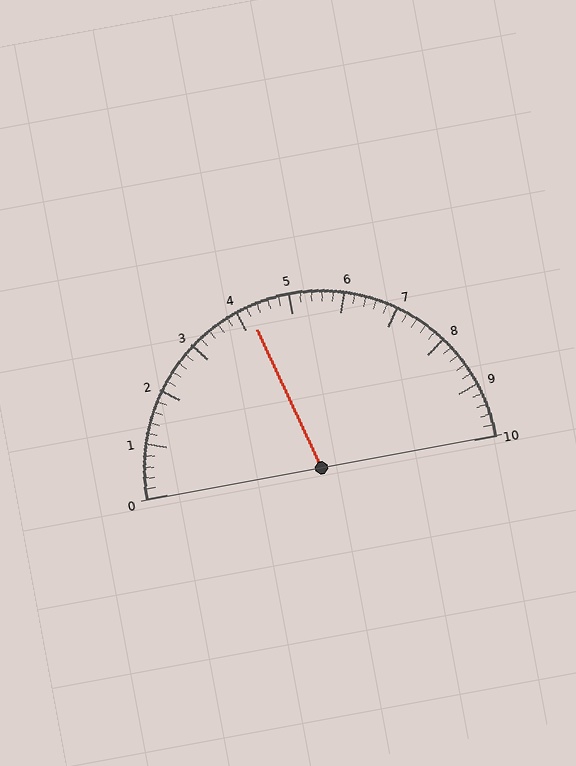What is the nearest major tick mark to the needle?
The nearest major tick mark is 4.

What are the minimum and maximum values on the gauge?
The gauge ranges from 0 to 10.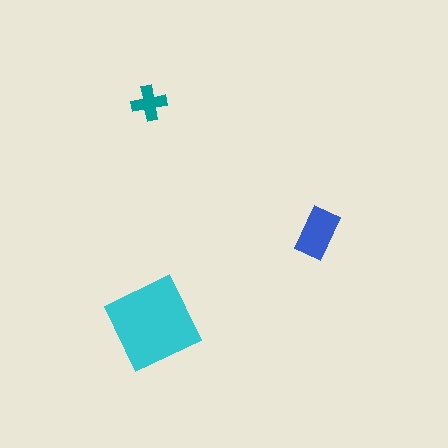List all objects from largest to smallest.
The cyan diamond, the blue rectangle, the teal cross.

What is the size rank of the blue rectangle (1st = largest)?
2nd.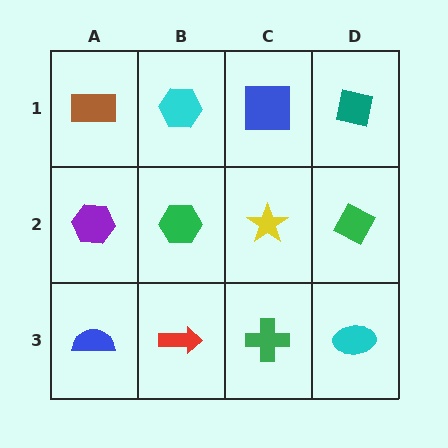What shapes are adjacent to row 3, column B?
A green hexagon (row 2, column B), a blue semicircle (row 3, column A), a green cross (row 3, column C).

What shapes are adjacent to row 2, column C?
A blue square (row 1, column C), a green cross (row 3, column C), a green hexagon (row 2, column B), a green diamond (row 2, column D).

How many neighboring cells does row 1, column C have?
3.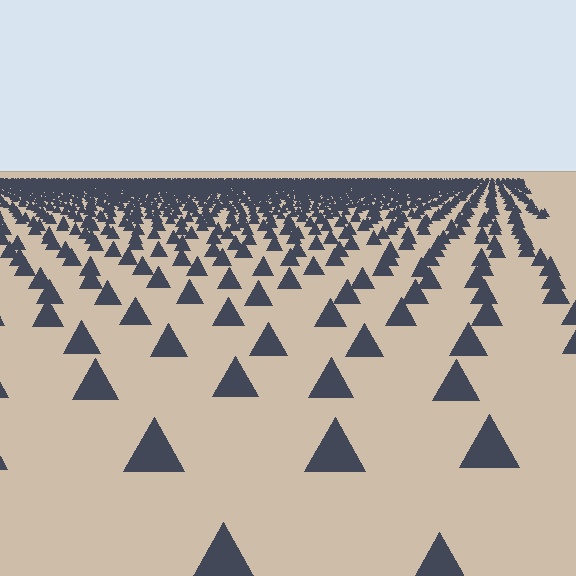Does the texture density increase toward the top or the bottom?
Density increases toward the top.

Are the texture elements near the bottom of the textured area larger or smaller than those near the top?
Larger. Near the bottom, elements are closer to the viewer and appear at a bigger on-screen size.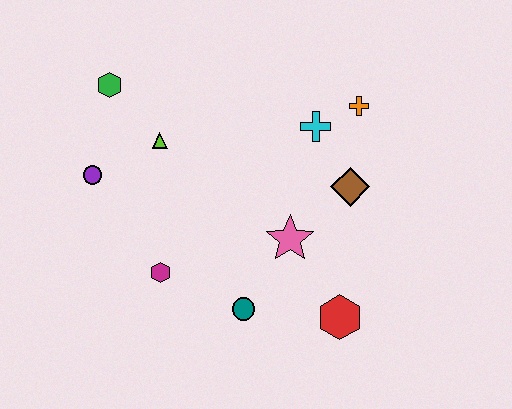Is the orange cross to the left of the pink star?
No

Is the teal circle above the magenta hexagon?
No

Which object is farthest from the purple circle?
The red hexagon is farthest from the purple circle.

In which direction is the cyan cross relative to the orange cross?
The cyan cross is to the left of the orange cross.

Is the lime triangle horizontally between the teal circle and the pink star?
No